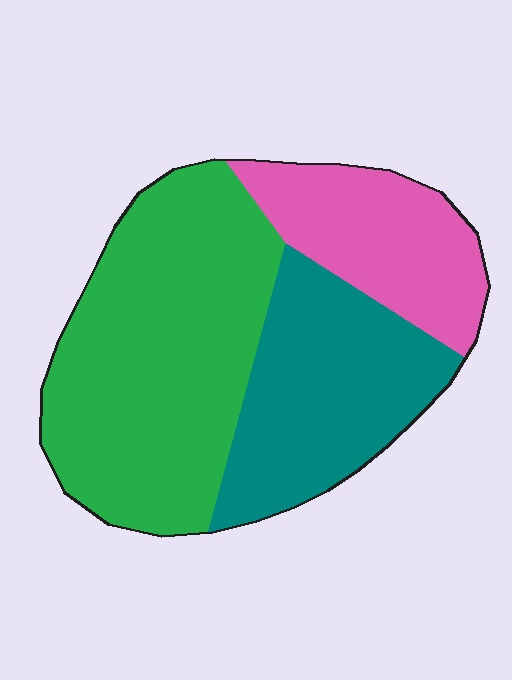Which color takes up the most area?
Green, at roughly 50%.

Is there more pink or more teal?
Teal.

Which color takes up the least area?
Pink, at roughly 20%.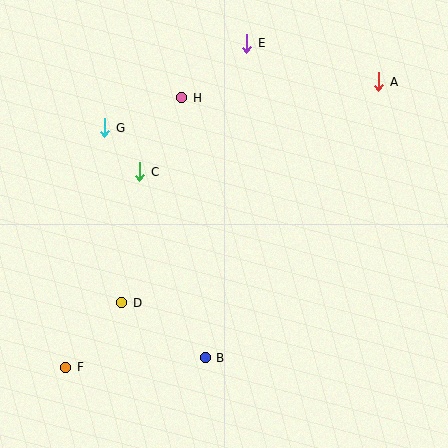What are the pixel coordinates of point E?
Point E is at (247, 43).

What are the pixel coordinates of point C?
Point C is at (140, 172).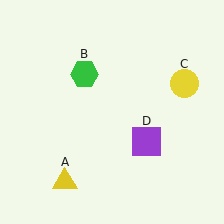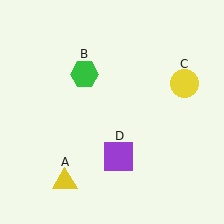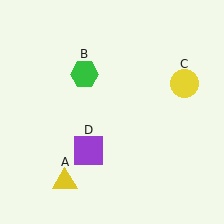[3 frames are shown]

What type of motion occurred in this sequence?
The purple square (object D) rotated clockwise around the center of the scene.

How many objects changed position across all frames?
1 object changed position: purple square (object D).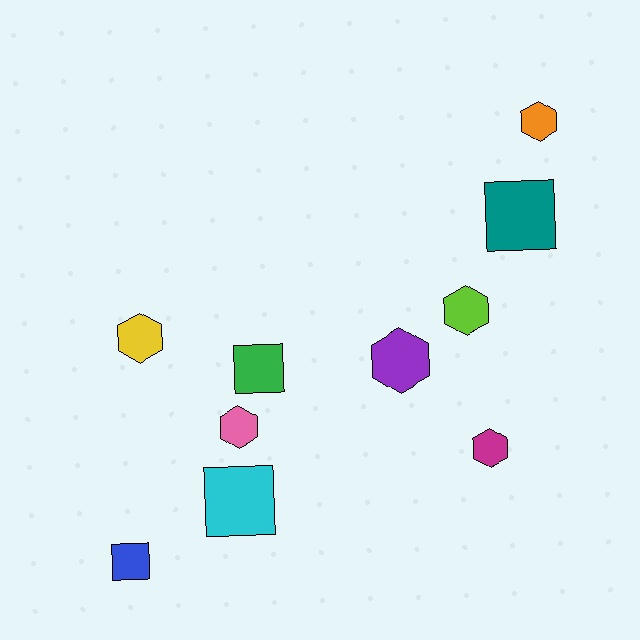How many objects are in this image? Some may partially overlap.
There are 10 objects.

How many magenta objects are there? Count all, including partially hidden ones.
There is 1 magenta object.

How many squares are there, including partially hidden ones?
There are 4 squares.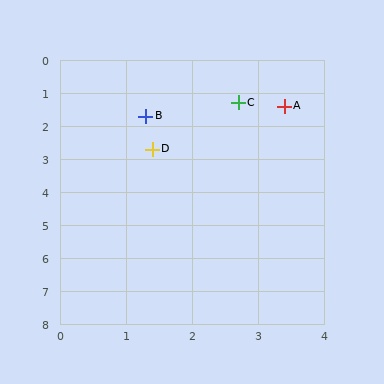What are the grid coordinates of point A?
Point A is at approximately (3.4, 1.4).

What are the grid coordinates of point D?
Point D is at approximately (1.4, 2.7).